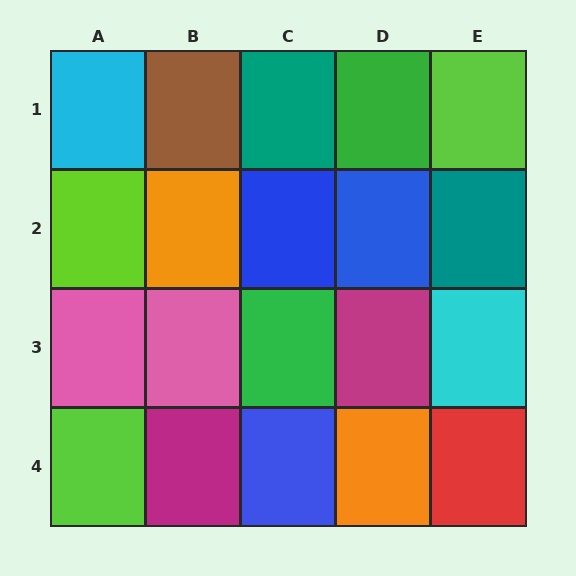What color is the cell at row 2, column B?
Orange.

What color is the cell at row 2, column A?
Lime.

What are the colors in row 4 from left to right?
Lime, magenta, blue, orange, red.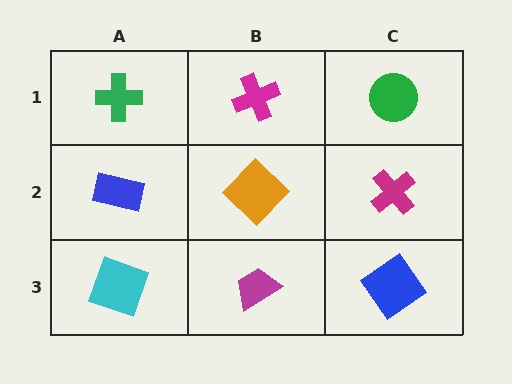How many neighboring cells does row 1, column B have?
3.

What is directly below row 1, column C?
A magenta cross.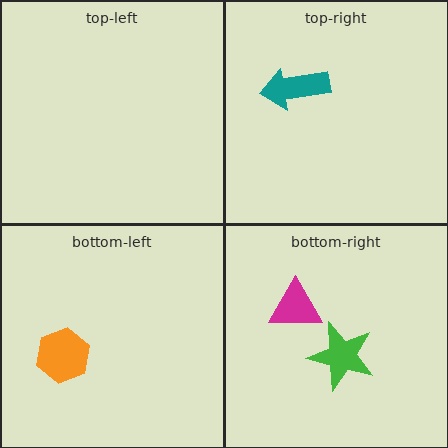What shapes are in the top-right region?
The teal arrow.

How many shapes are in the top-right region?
1.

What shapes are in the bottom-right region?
The magenta triangle, the green star.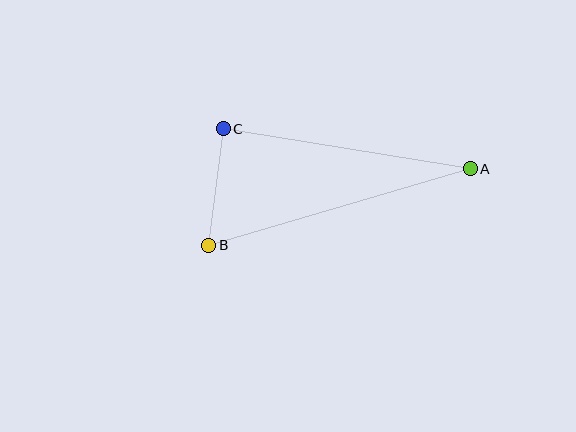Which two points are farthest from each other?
Points A and B are farthest from each other.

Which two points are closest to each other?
Points B and C are closest to each other.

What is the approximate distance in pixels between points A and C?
The distance between A and C is approximately 250 pixels.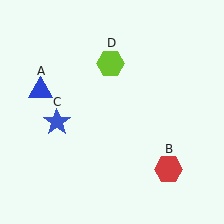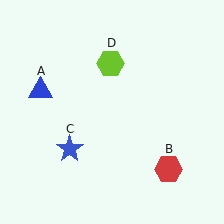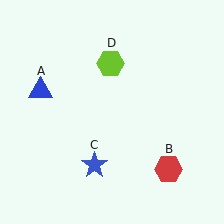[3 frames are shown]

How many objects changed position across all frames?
1 object changed position: blue star (object C).